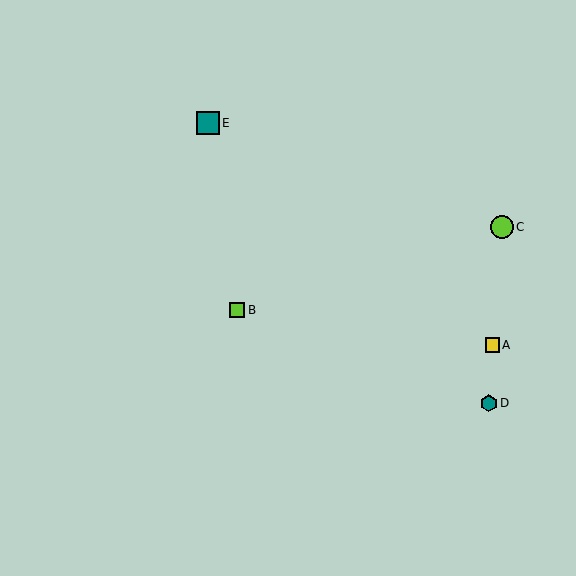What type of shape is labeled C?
Shape C is a lime circle.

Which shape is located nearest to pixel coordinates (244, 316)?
The lime square (labeled B) at (237, 310) is nearest to that location.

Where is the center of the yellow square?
The center of the yellow square is at (492, 345).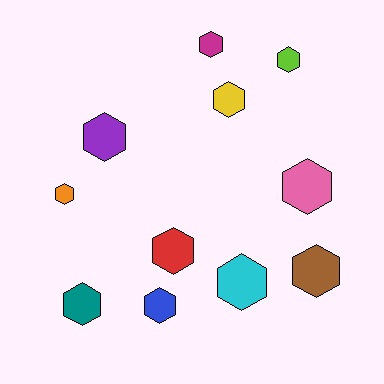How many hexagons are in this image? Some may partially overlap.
There are 11 hexagons.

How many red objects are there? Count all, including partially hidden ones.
There is 1 red object.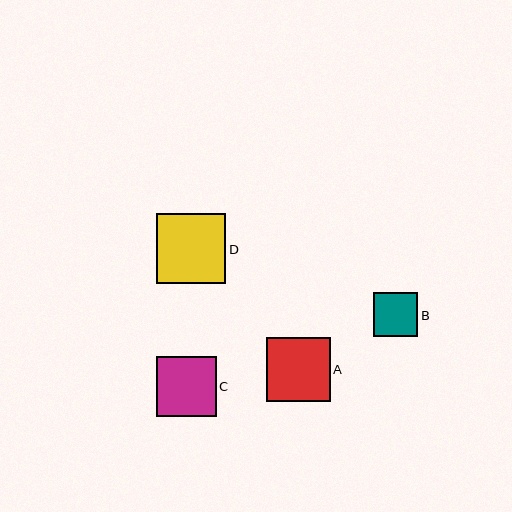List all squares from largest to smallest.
From largest to smallest: D, A, C, B.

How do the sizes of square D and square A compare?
Square D and square A are approximately the same size.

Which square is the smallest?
Square B is the smallest with a size of approximately 44 pixels.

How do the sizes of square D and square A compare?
Square D and square A are approximately the same size.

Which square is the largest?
Square D is the largest with a size of approximately 70 pixels.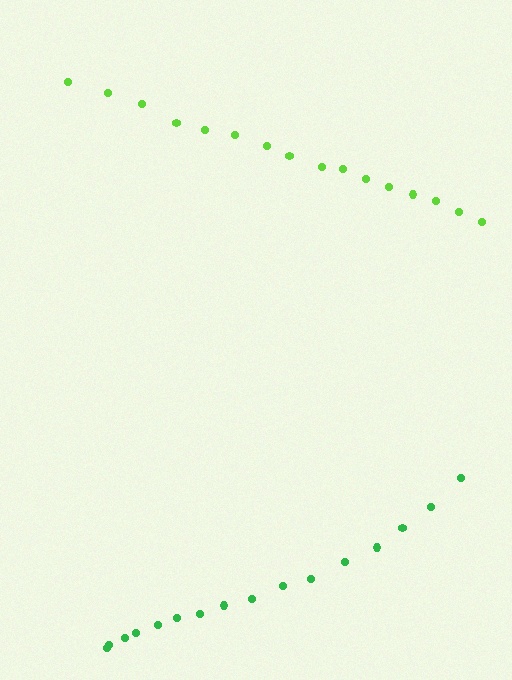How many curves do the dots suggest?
There are 2 distinct paths.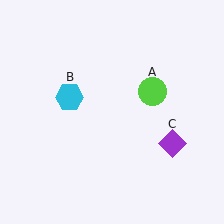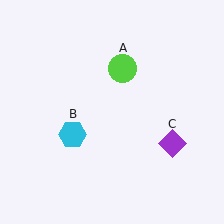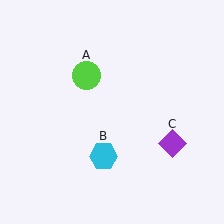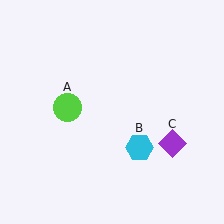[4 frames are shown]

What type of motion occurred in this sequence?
The lime circle (object A), cyan hexagon (object B) rotated counterclockwise around the center of the scene.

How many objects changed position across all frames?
2 objects changed position: lime circle (object A), cyan hexagon (object B).